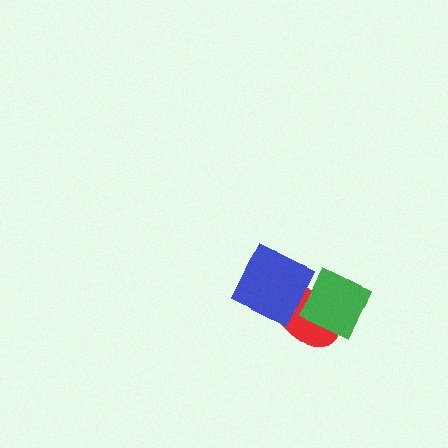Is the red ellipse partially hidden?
Yes, it is partially covered by another shape.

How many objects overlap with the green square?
1 object overlaps with the green square.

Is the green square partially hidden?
No, no other shape covers it.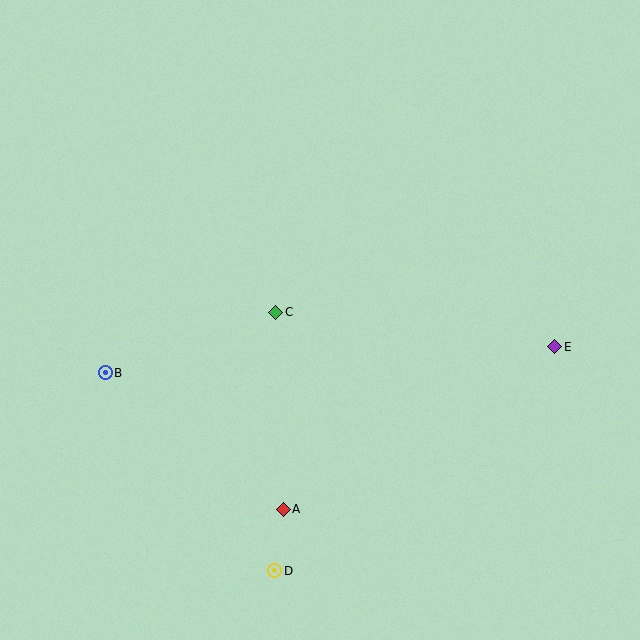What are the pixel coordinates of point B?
Point B is at (105, 373).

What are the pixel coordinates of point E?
Point E is at (555, 347).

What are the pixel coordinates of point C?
Point C is at (276, 312).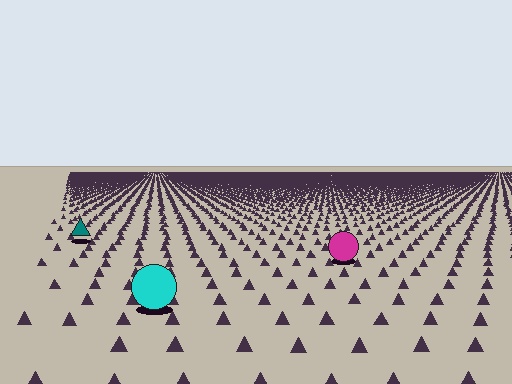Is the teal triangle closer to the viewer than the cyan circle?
No. The cyan circle is closer — you can tell from the texture gradient: the ground texture is coarser near it.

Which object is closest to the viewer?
The cyan circle is closest. The texture marks near it are larger and more spread out.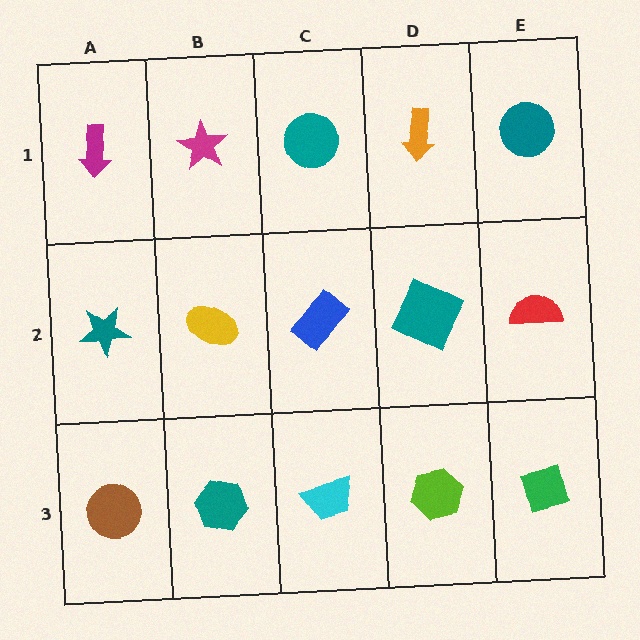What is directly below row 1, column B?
A yellow ellipse.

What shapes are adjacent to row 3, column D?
A teal square (row 2, column D), a cyan trapezoid (row 3, column C), a green square (row 3, column E).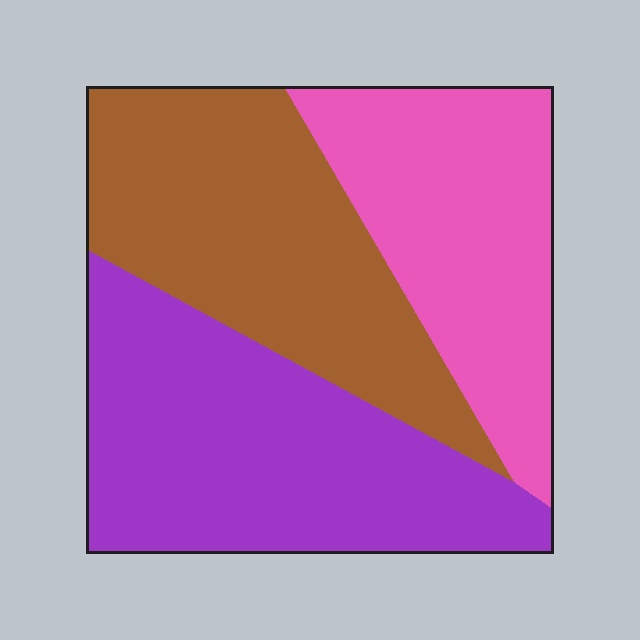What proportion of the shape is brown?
Brown covers roughly 35% of the shape.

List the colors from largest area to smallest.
From largest to smallest: purple, brown, pink.